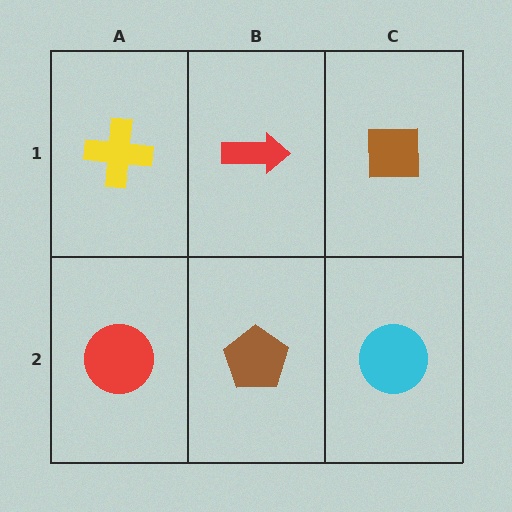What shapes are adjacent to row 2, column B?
A red arrow (row 1, column B), a red circle (row 2, column A), a cyan circle (row 2, column C).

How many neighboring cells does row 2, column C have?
2.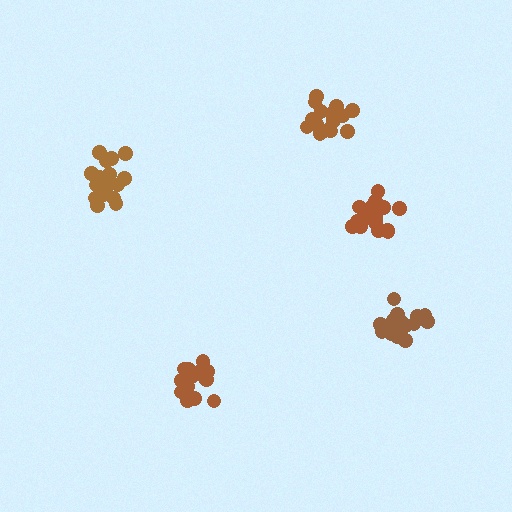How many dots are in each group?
Group 1: 16 dots, Group 2: 18 dots, Group 3: 19 dots, Group 4: 19 dots, Group 5: 20 dots (92 total).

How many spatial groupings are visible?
There are 5 spatial groupings.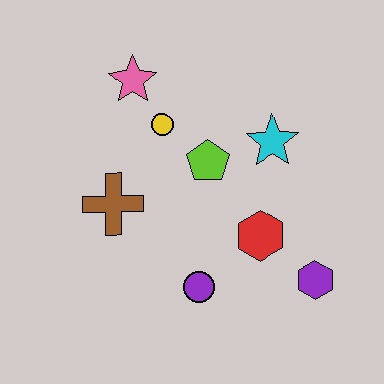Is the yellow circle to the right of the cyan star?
No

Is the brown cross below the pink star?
Yes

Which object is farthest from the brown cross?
The purple hexagon is farthest from the brown cross.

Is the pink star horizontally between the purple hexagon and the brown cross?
Yes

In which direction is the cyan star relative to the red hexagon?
The cyan star is above the red hexagon.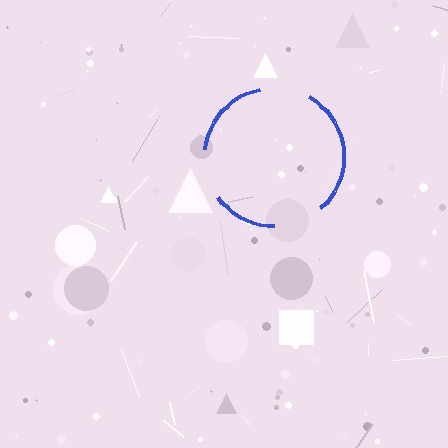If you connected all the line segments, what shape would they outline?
They would outline a circle.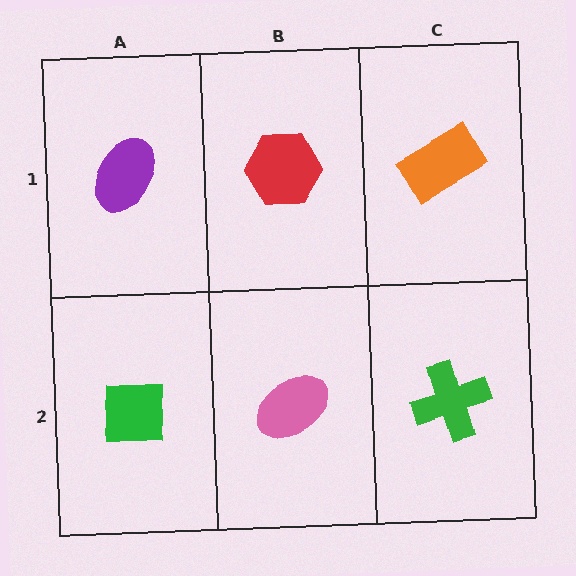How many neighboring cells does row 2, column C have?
2.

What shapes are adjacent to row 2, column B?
A red hexagon (row 1, column B), a green square (row 2, column A), a green cross (row 2, column C).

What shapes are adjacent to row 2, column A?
A purple ellipse (row 1, column A), a pink ellipse (row 2, column B).